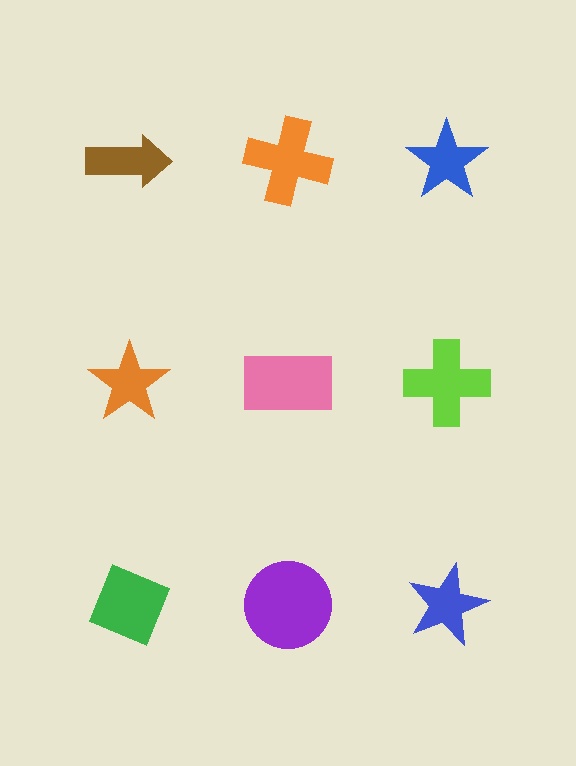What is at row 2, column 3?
A lime cross.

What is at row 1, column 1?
A brown arrow.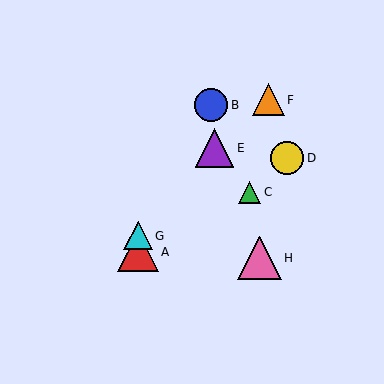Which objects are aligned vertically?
Objects A, G are aligned vertically.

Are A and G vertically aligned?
Yes, both are at x≈138.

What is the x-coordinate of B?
Object B is at x≈211.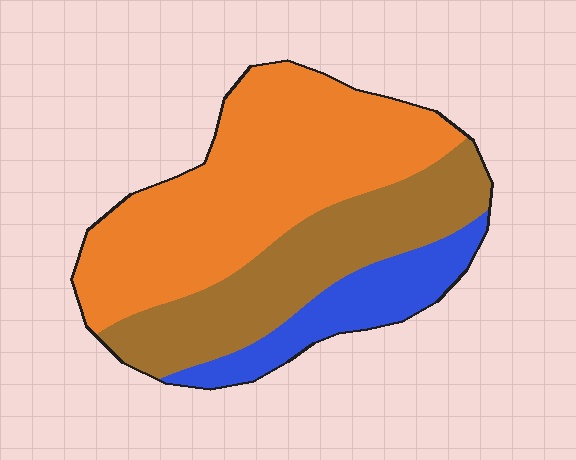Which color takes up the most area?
Orange, at roughly 50%.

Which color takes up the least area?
Blue, at roughly 15%.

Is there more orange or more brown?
Orange.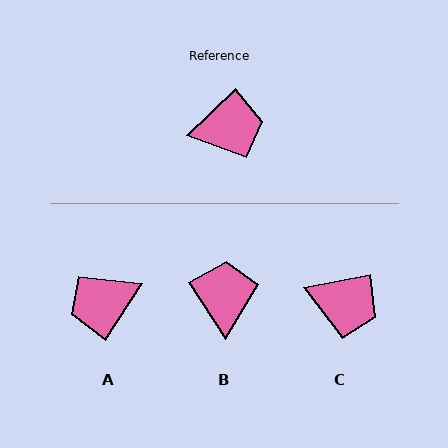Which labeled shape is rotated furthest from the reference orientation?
A, about 167 degrees away.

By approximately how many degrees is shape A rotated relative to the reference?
Approximately 167 degrees clockwise.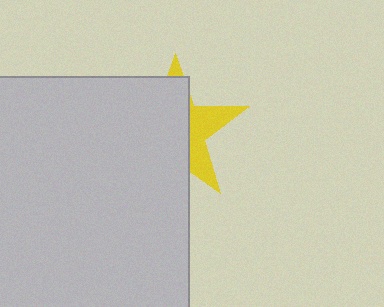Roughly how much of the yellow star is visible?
A small part of it is visible (roughly 34%).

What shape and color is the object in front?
The object in front is a light gray square.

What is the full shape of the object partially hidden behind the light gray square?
The partially hidden object is a yellow star.